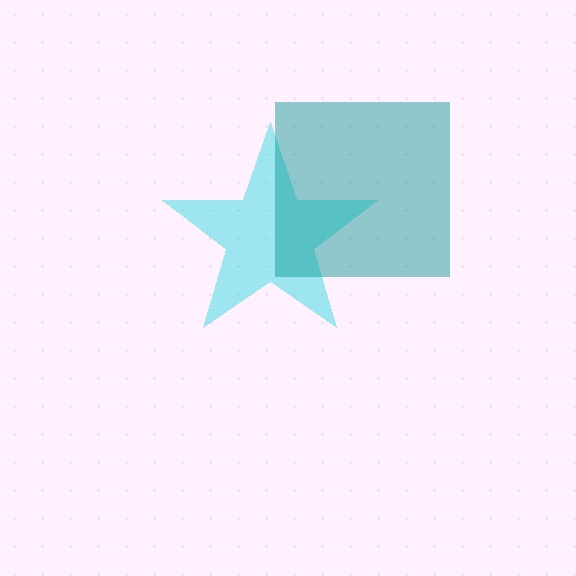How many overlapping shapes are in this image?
There are 2 overlapping shapes in the image.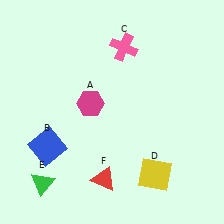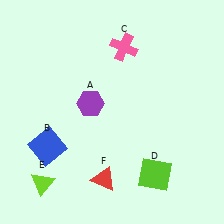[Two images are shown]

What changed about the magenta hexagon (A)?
In Image 1, A is magenta. In Image 2, it changed to purple.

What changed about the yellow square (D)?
In Image 1, D is yellow. In Image 2, it changed to lime.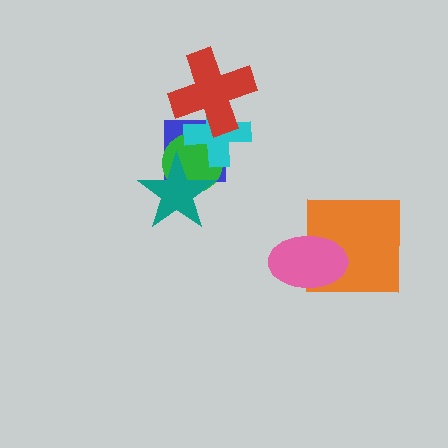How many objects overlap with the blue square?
4 objects overlap with the blue square.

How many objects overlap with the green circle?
3 objects overlap with the green circle.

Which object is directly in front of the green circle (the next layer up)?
The teal star is directly in front of the green circle.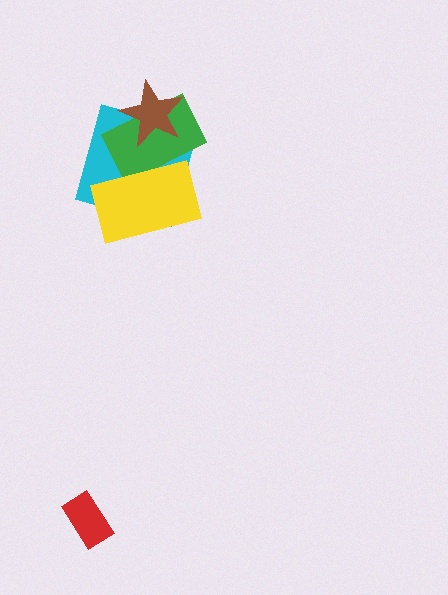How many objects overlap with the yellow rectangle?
2 objects overlap with the yellow rectangle.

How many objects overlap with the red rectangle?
0 objects overlap with the red rectangle.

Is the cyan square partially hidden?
Yes, it is partially covered by another shape.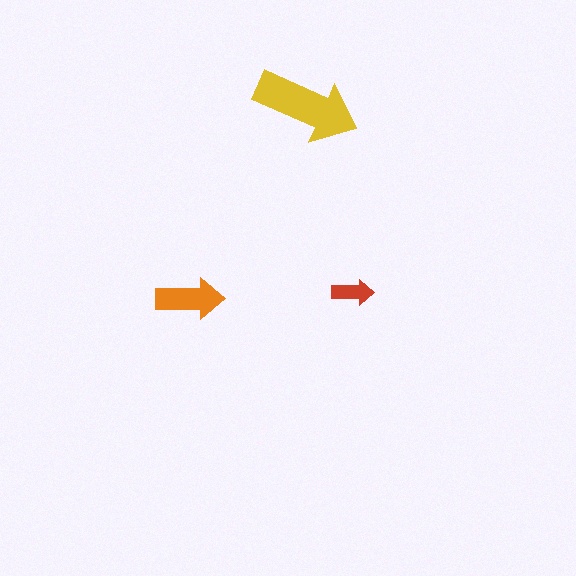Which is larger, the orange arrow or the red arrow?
The orange one.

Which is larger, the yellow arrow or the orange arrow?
The yellow one.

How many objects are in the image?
There are 3 objects in the image.